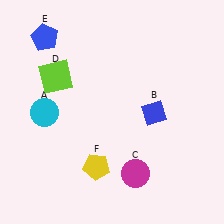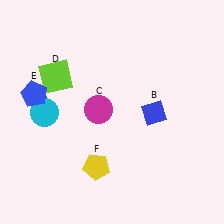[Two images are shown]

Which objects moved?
The objects that moved are: the magenta circle (C), the blue pentagon (E).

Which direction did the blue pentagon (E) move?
The blue pentagon (E) moved down.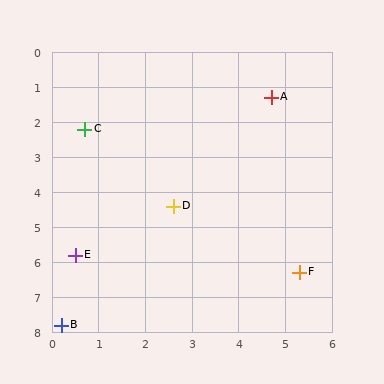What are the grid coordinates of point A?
Point A is at approximately (4.7, 1.3).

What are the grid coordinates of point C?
Point C is at approximately (0.7, 2.2).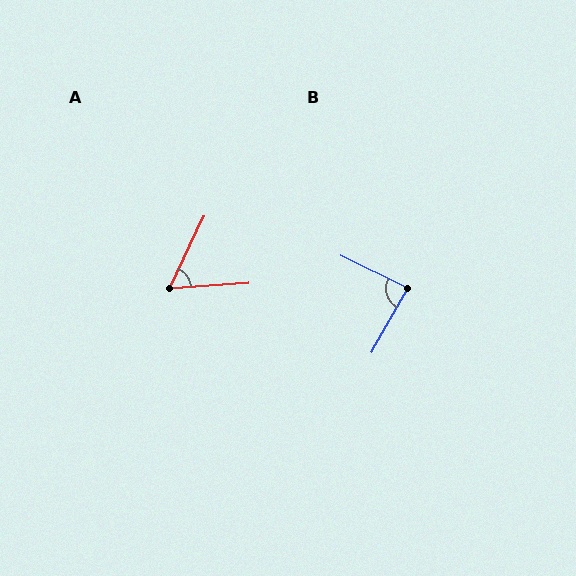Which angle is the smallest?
A, at approximately 60 degrees.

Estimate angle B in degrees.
Approximately 87 degrees.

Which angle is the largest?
B, at approximately 87 degrees.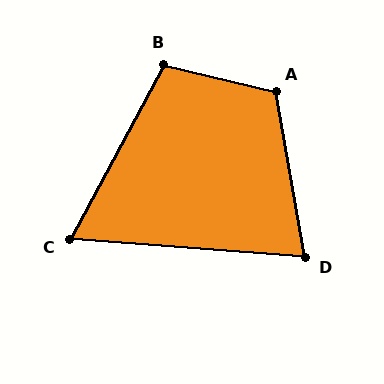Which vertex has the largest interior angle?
A, at approximately 114 degrees.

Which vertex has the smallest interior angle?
C, at approximately 66 degrees.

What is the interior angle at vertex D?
Approximately 76 degrees (acute).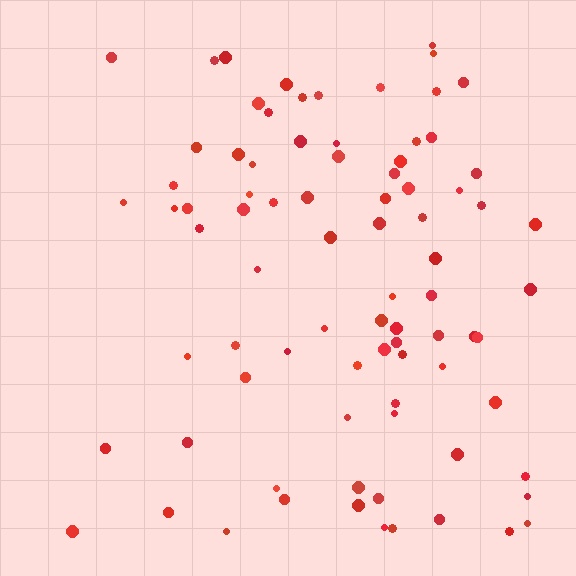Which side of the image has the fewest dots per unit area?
The left.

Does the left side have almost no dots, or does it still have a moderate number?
Still a moderate number, just noticeably fewer than the right.